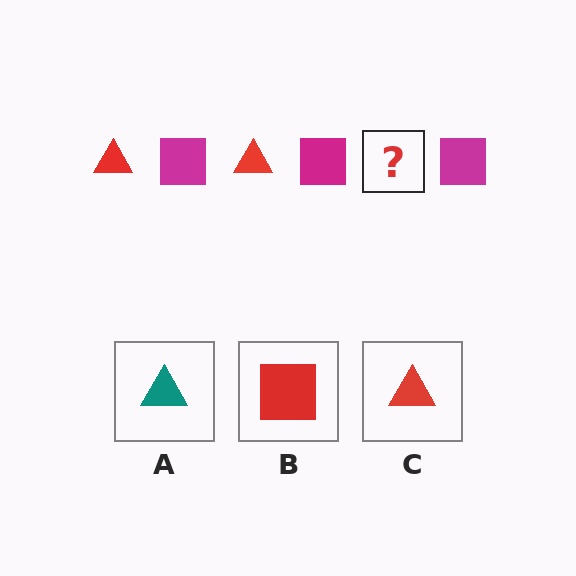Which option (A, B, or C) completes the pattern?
C.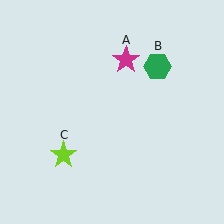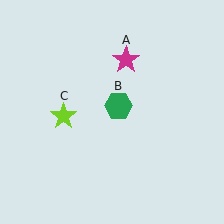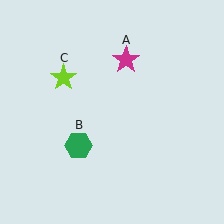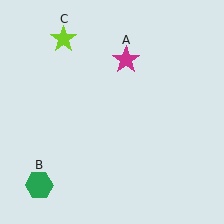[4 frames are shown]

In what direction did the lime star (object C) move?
The lime star (object C) moved up.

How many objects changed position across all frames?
2 objects changed position: green hexagon (object B), lime star (object C).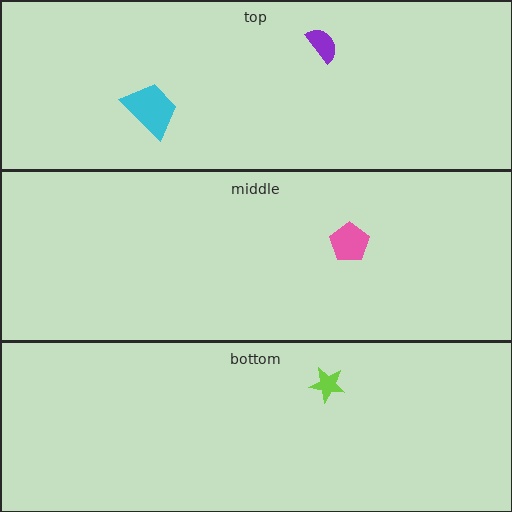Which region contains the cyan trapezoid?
The top region.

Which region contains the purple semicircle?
The top region.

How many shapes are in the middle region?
1.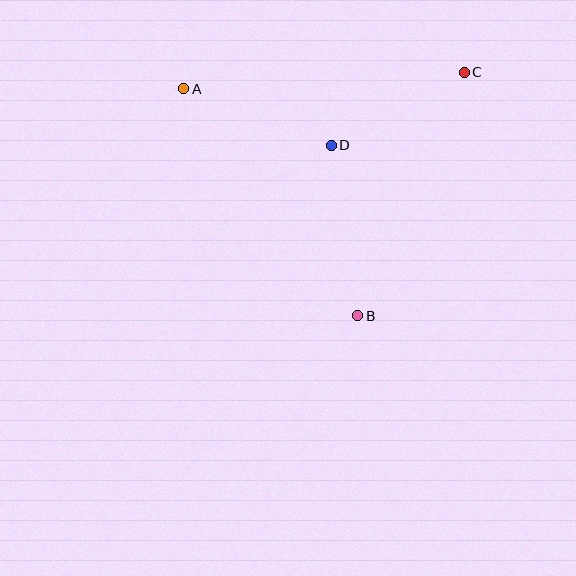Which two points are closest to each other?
Points C and D are closest to each other.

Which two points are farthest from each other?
Points A and B are farthest from each other.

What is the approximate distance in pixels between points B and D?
The distance between B and D is approximately 172 pixels.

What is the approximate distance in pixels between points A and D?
The distance between A and D is approximately 158 pixels.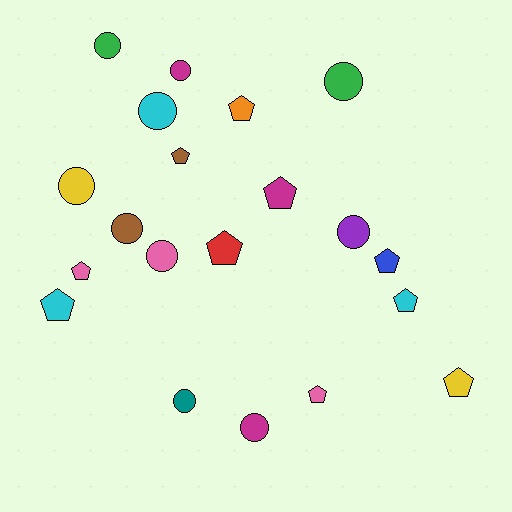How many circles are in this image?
There are 10 circles.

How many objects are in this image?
There are 20 objects.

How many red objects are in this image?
There is 1 red object.